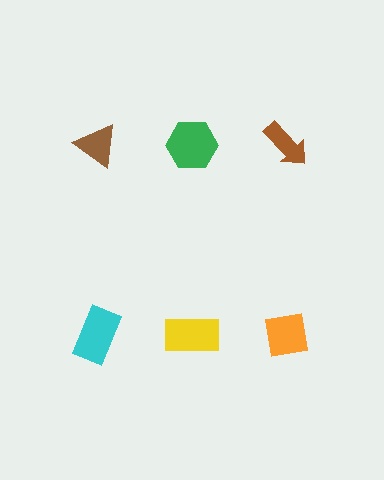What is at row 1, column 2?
A green hexagon.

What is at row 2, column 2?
A yellow rectangle.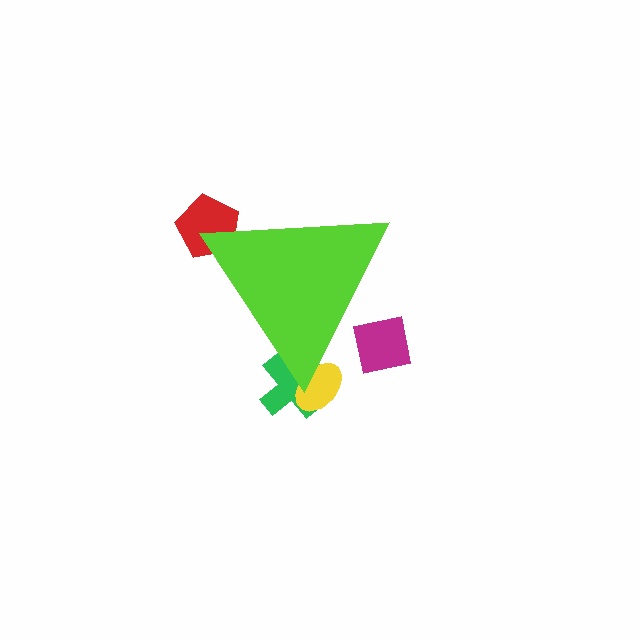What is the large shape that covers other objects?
A lime triangle.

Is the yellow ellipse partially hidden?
Yes, the yellow ellipse is partially hidden behind the lime triangle.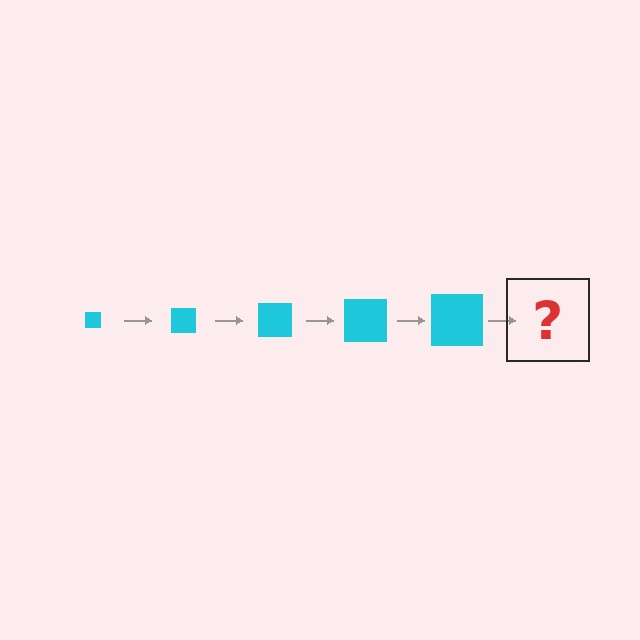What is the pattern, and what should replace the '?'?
The pattern is that the square gets progressively larger each step. The '?' should be a cyan square, larger than the previous one.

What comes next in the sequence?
The next element should be a cyan square, larger than the previous one.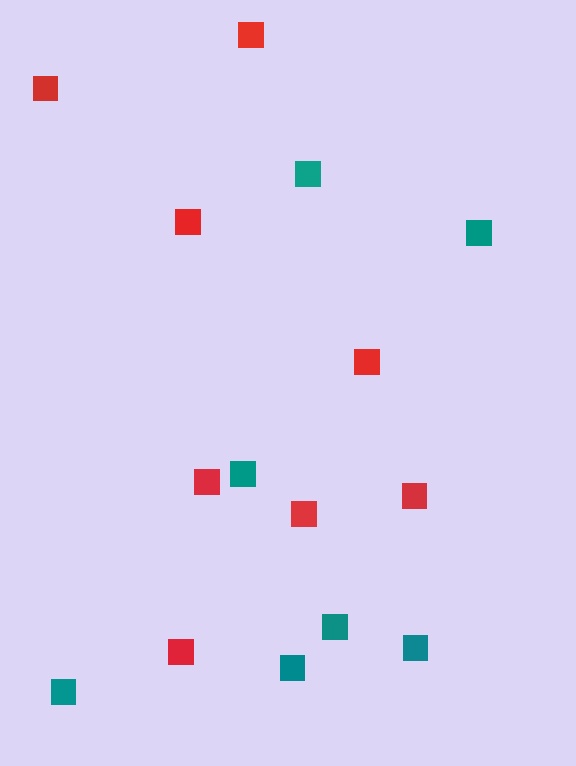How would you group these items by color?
There are 2 groups: one group of teal squares (7) and one group of red squares (8).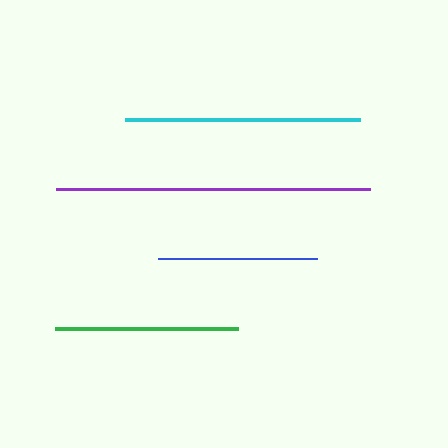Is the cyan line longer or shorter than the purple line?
The purple line is longer than the cyan line.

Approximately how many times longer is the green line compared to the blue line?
The green line is approximately 1.2 times the length of the blue line.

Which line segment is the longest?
The purple line is the longest at approximately 314 pixels.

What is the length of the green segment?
The green segment is approximately 184 pixels long.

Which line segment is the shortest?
The blue line is the shortest at approximately 159 pixels.